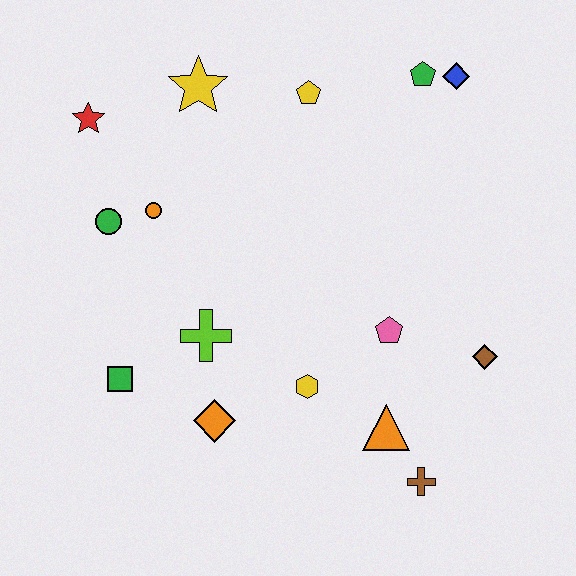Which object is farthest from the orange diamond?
The blue diamond is farthest from the orange diamond.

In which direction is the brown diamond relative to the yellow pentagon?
The brown diamond is below the yellow pentagon.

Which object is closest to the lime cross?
The orange diamond is closest to the lime cross.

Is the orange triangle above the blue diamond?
No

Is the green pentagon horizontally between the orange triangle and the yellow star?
No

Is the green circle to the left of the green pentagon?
Yes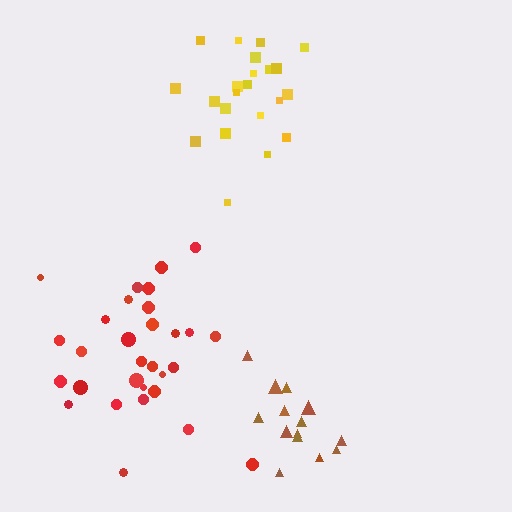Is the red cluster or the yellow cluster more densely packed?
Red.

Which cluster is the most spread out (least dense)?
Yellow.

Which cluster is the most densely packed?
Red.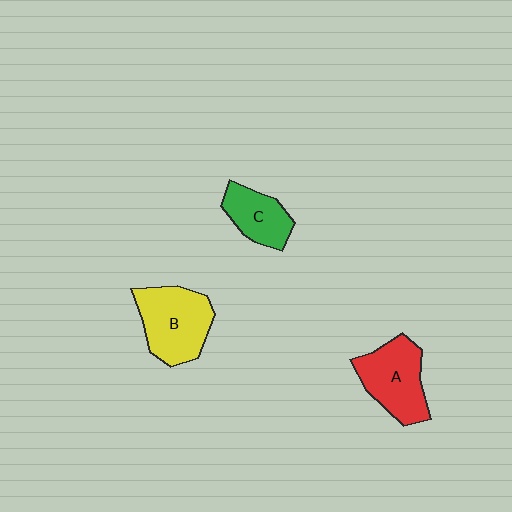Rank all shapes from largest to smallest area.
From largest to smallest: B (yellow), A (red), C (green).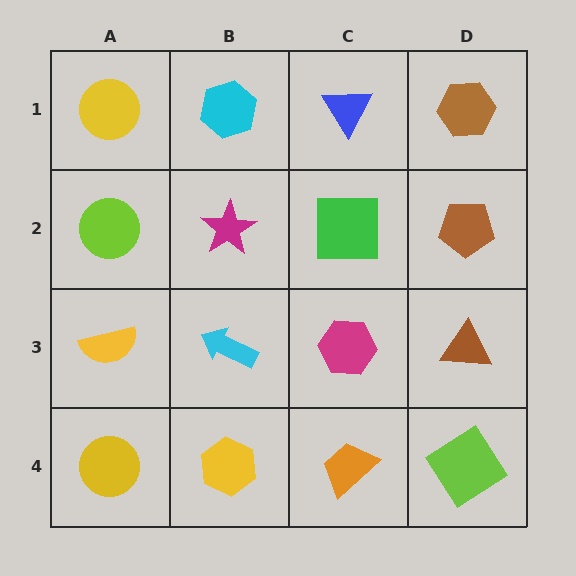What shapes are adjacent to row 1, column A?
A lime circle (row 2, column A), a cyan hexagon (row 1, column B).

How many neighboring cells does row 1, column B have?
3.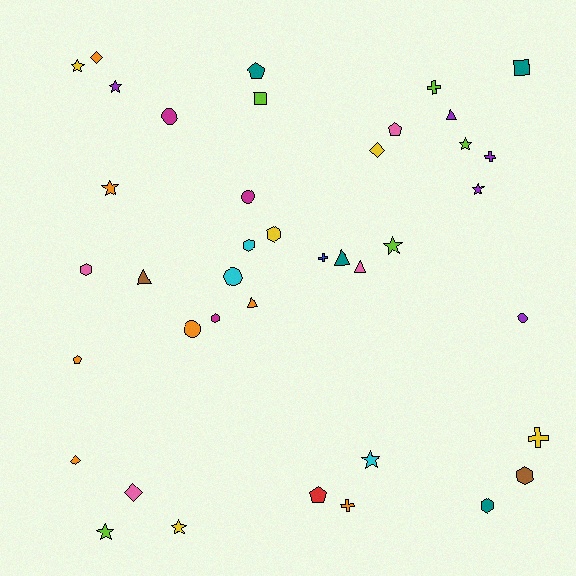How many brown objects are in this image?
There are 2 brown objects.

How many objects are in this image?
There are 40 objects.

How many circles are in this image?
There are 5 circles.